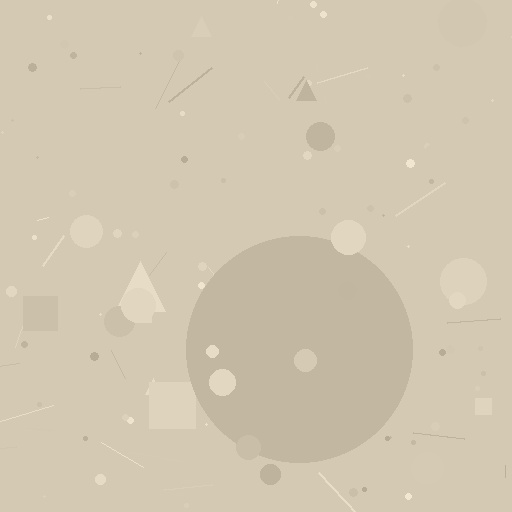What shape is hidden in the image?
A circle is hidden in the image.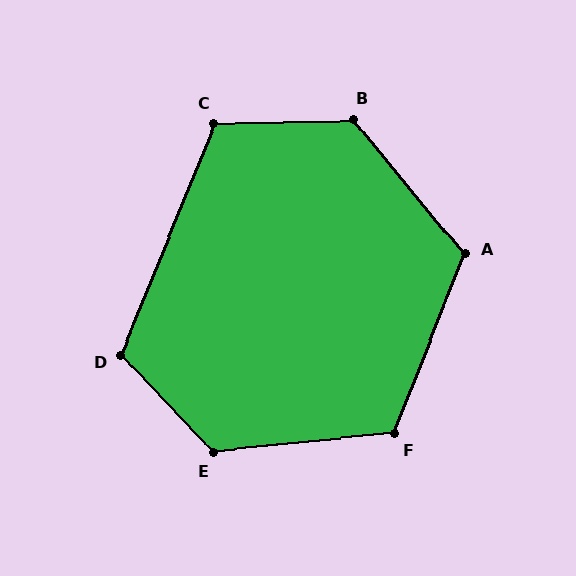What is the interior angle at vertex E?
Approximately 128 degrees (obtuse).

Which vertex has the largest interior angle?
B, at approximately 128 degrees.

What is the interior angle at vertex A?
Approximately 119 degrees (obtuse).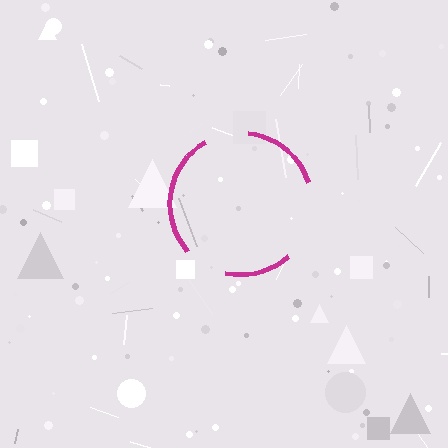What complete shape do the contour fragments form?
The contour fragments form a circle.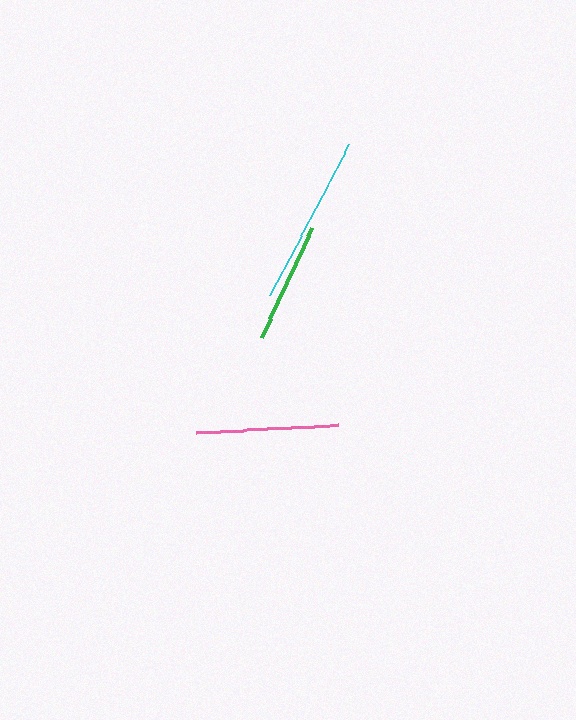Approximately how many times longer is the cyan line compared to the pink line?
The cyan line is approximately 1.2 times the length of the pink line.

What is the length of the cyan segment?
The cyan segment is approximately 170 pixels long.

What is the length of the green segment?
The green segment is approximately 121 pixels long.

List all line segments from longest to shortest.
From longest to shortest: cyan, pink, green.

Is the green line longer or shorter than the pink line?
The pink line is longer than the green line.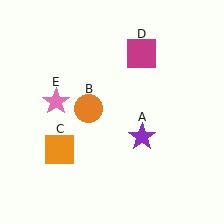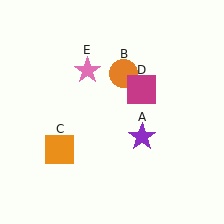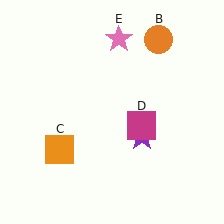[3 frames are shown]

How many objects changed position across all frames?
3 objects changed position: orange circle (object B), magenta square (object D), pink star (object E).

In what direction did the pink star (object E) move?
The pink star (object E) moved up and to the right.